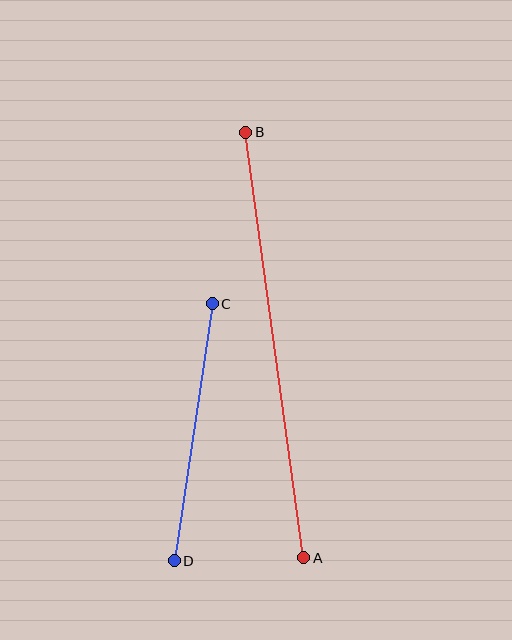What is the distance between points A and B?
The distance is approximately 430 pixels.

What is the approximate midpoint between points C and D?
The midpoint is at approximately (193, 432) pixels.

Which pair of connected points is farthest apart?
Points A and B are farthest apart.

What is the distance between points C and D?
The distance is approximately 260 pixels.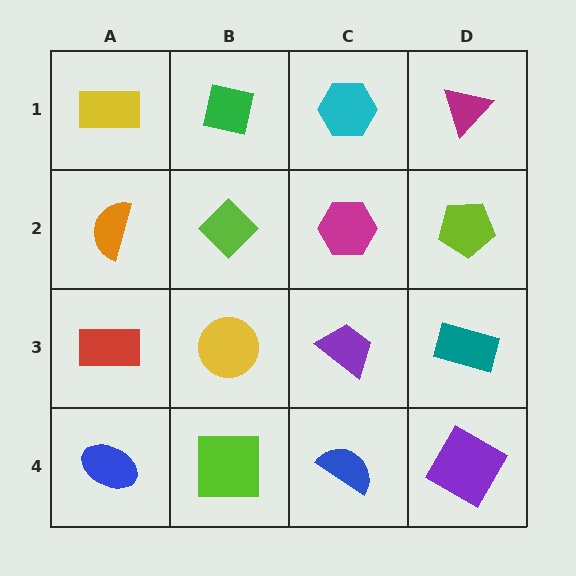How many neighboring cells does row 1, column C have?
3.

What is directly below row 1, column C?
A magenta hexagon.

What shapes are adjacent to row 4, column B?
A yellow circle (row 3, column B), a blue ellipse (row 4, column A), a blue semicircle (row 4, column C).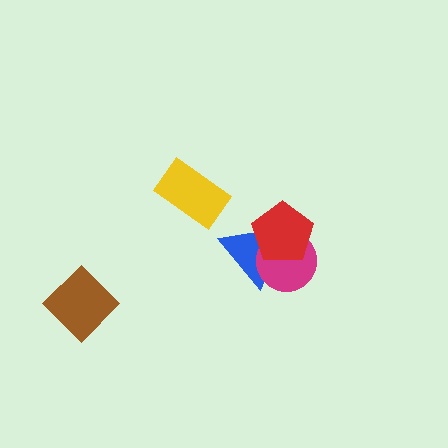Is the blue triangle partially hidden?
Yes, it is partially covered by another shape.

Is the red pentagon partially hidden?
No, no other shape covers it.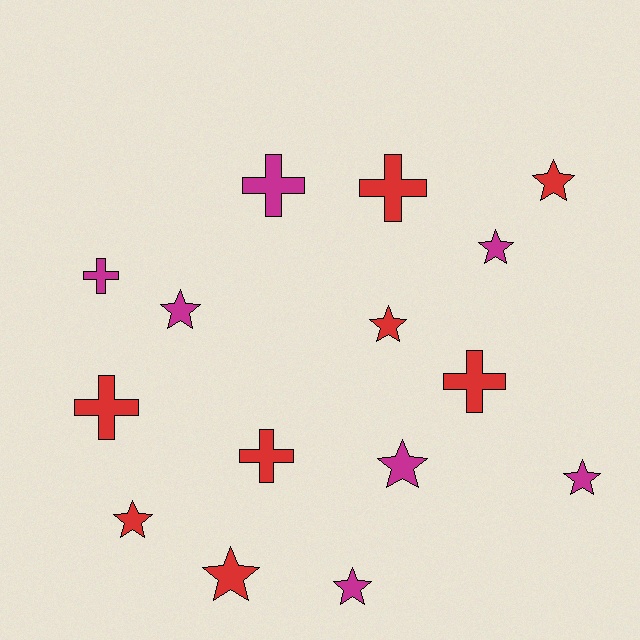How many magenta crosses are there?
There are 2 magenta crosses.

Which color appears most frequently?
Red, with 8 objects.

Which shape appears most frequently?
Star, with 9 objects.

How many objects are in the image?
There are 15 objects.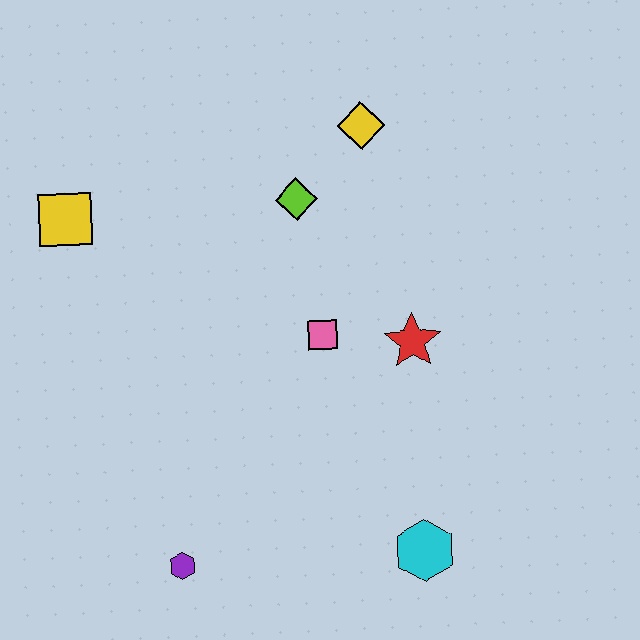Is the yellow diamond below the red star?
No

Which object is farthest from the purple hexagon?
The yellow diamond is farthest from the purple hexagon.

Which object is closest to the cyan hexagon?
The red star is closest to the cyan hexagon.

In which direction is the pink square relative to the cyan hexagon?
The pink square is above the cyan hexagon.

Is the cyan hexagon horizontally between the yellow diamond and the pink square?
No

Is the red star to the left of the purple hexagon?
No